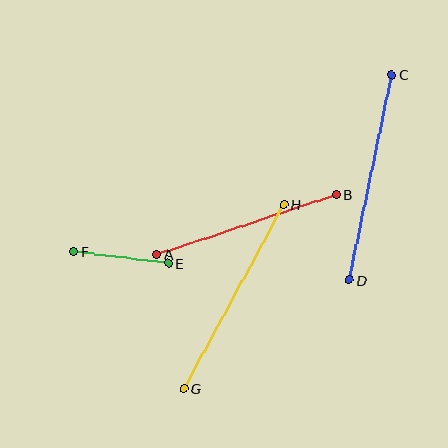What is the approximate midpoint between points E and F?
The midpoint is at approximately (121, 257) pixels.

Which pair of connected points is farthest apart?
Points C and D are farthest apart.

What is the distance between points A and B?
The distance is approximately 189 pixels.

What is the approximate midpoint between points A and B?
The midpoint is at approximately (246, 225) pixels.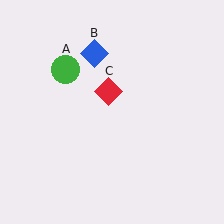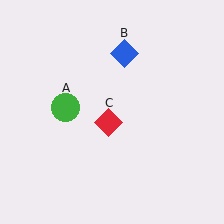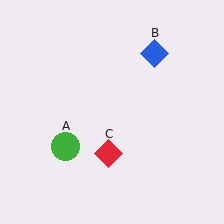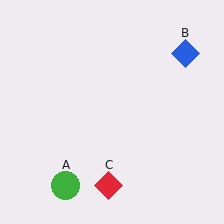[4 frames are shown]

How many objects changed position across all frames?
3 objects changed position: green circle (object A), blue diamond (object B), red diamond (object C).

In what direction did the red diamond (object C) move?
The red diamond (object C) moved down.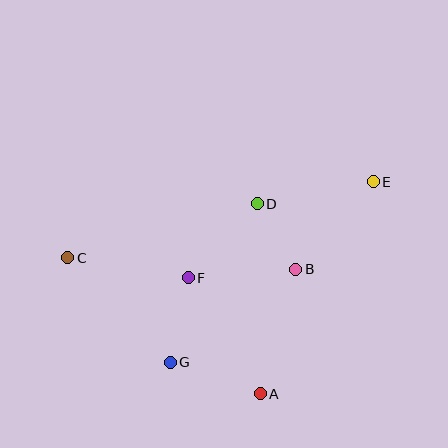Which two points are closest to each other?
Points B and D are closest to each other.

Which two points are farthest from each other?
Points C and E are farthest from each other.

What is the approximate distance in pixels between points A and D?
The distance between A and D is approximately 190 pixels.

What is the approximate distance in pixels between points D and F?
The distance between D and F is approximately 101 pixels.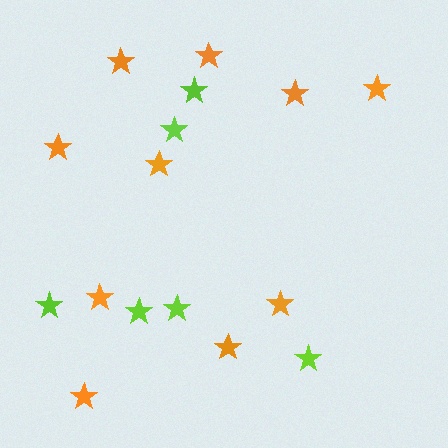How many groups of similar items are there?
There are 2 groups: one group of orange stars (10) and one group of lime stars (6).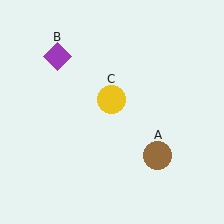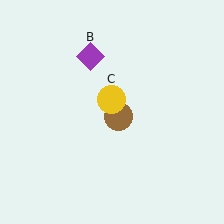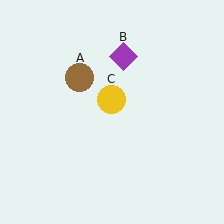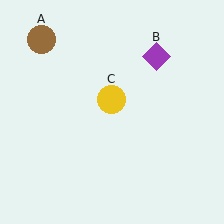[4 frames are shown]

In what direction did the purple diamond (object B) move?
The purple diamond (object B) moved right.